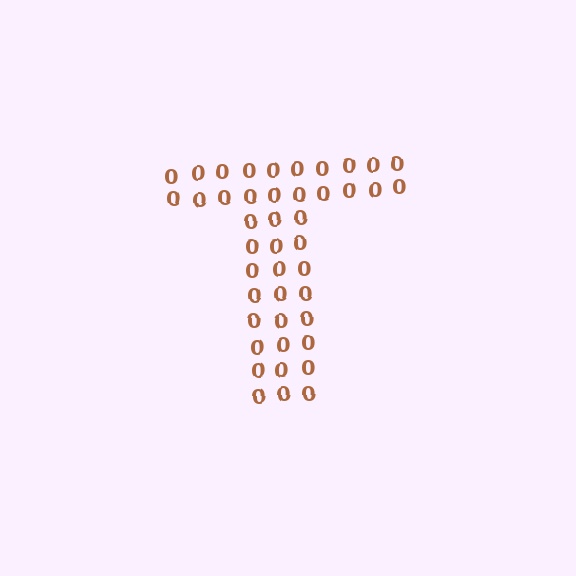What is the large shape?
The large shape is the letter T.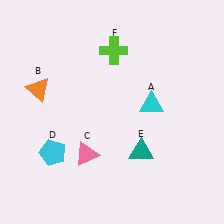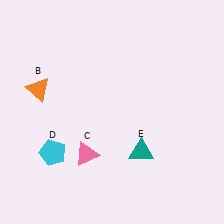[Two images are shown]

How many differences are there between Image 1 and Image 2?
There are 2 differences between the two images.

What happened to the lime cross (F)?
The lime cross (F) was removed in Image 2. It was in the top-right area of Image 1.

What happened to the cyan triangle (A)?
The cyan triangle (A) was removed in Image 2. It was in the top-right area of Image 1.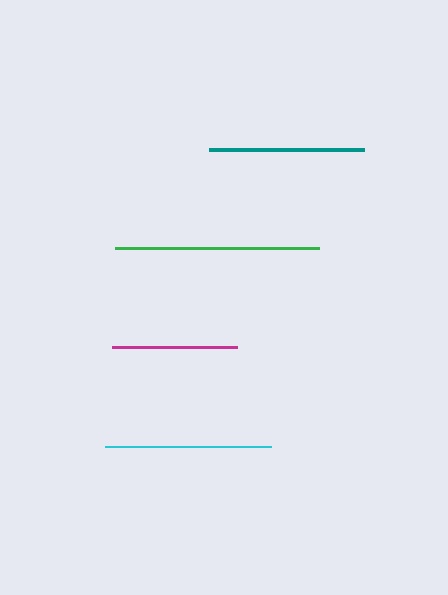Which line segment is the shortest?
The magenta line is the shortest at approximately 125 pixels.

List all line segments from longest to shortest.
From longest to shortest: green, cyan, teal, magenta.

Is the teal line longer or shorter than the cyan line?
The cyan line is longer than the teal line.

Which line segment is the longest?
The green line is the longest at approximately 205 pixels.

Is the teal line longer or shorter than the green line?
The green line is longer than the teal line.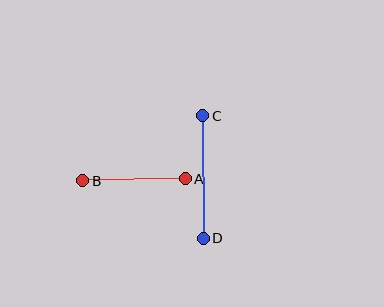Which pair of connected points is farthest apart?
Points C and D are farthest apart.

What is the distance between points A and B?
The distance is approximately 103 pixels.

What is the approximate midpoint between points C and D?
The midpoint is at approximately (203, 177) pixels.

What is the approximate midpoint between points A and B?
The midpoint is at approximately (134, 180) pixels.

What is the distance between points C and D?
The distance is approximately 122 pixels.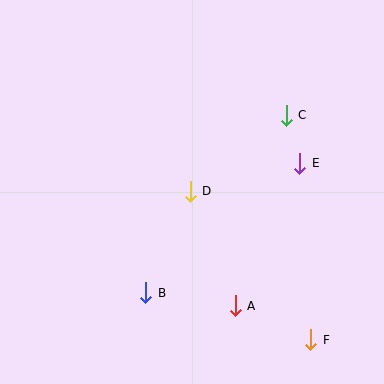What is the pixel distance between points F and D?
The distance between F and D is 191 pixels.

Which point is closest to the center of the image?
Point D at (190, 191) is closest to the center.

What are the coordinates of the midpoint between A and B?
The midpoint between A and B is at (191, 299).